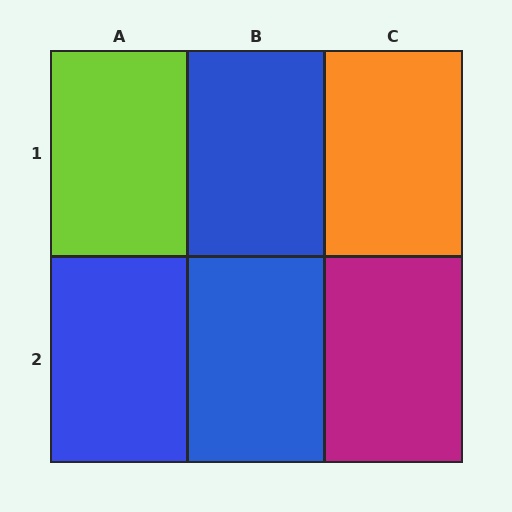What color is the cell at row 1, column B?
Blue.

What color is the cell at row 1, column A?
Lime.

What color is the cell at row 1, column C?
Orange.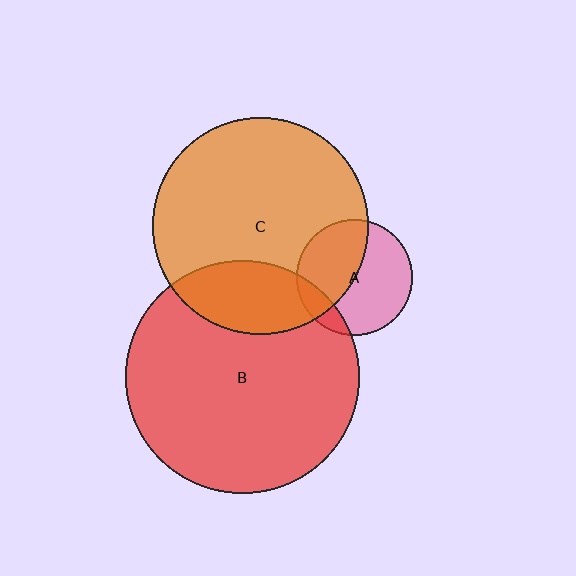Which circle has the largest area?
Circle B (red).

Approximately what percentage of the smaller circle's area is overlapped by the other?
Approximately 25%.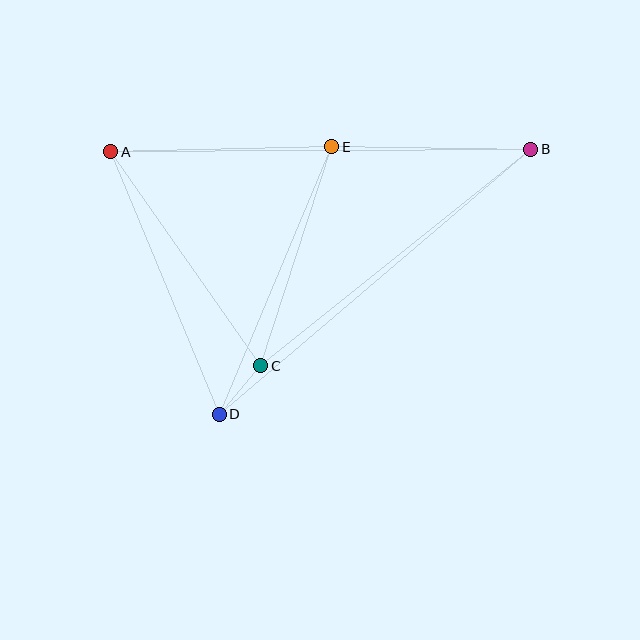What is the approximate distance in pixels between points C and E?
The distance between C and E is approximately 230 pixels.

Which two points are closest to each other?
Points C and D are closest to each other.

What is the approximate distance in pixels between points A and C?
The distance between A and C is approximately 261 pixels.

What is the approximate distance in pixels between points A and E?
The distance between A and E is approximately 221 pixels.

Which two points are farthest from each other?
Points A and B are farthest from each other.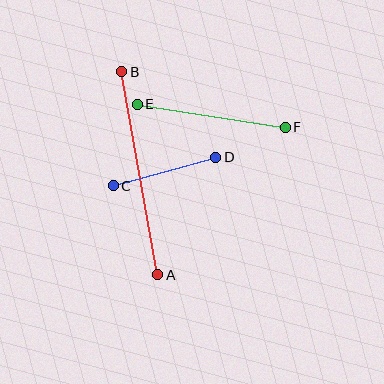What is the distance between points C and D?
The distance is approximately 106 pixels.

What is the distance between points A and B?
The distance is approximately 206 pixels.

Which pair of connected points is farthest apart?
Points A and B are farthest apart.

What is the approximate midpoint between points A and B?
The midpoint is at approximately (140, 173) pixels.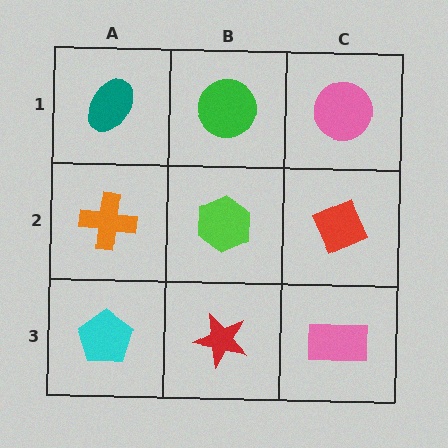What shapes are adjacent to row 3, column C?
A red diamond (row 2, column C), a red star (row 3, column B).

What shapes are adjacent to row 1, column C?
A red diamond (row 2, column C), a green circle (row 1, column B).